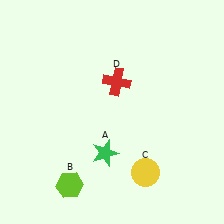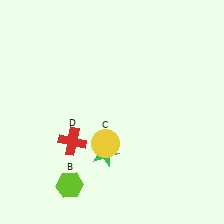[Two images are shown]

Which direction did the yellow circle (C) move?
The yellow circle (C) moved left.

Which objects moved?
The objects that moved are: the yellow circle (C), the red cross (D).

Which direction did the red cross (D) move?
The red cross (D) moved down.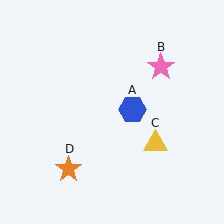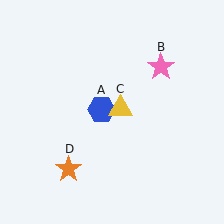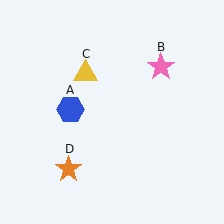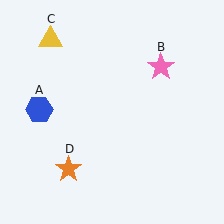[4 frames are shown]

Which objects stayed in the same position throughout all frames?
Pink star (object B) and orange star (object D) remained stationary.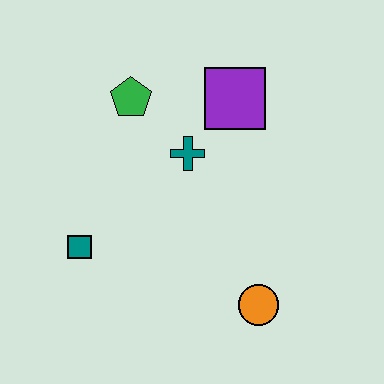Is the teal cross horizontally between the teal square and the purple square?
Yes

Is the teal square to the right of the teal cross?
No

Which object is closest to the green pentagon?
The teal cross is closest to the green pentagon.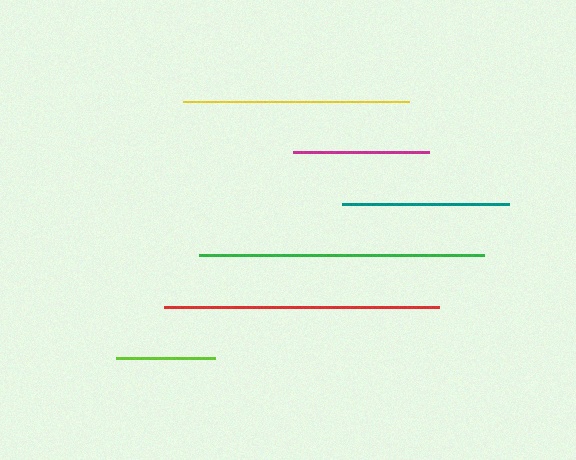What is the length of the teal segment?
The teal segment is approximately 167 pixels long.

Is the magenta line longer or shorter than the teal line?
The teal line is longer than the magenta line.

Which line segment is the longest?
The green line is the longest at approximately 286 pixels.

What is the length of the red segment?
The red segment is approximately 275 pixels long.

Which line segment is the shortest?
The lime line is the shortest at approximately 99 pixels.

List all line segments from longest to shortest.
From longest to shortest: green, red, yellow, teal, magenta, lime.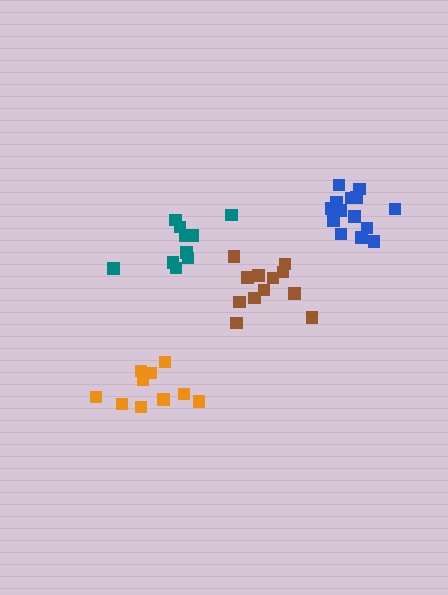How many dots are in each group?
Group 1: 14 dots, Group 2: 10 dots, Group 3: 13 dots, Group 4: 10 dots (47 total).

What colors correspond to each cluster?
The clusters are colored: blue, orange, brown, teal.